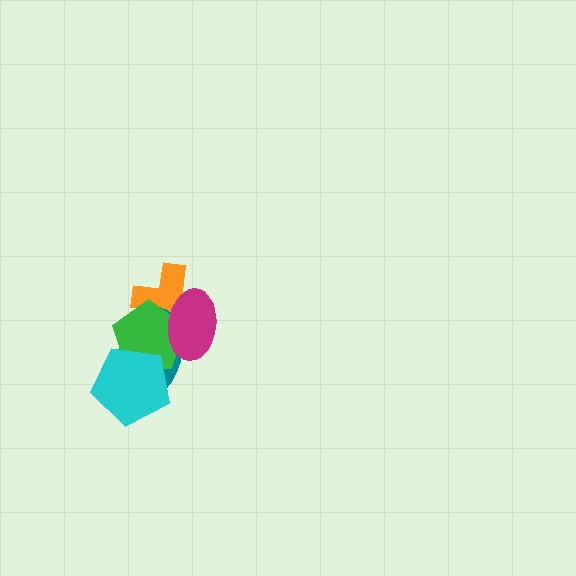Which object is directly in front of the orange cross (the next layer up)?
The teal ellipse is directly in front of the orange cross.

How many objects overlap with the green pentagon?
4 objects overlap with the green pentagon.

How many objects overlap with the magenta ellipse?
3 objects overlap with the magenta ellipse.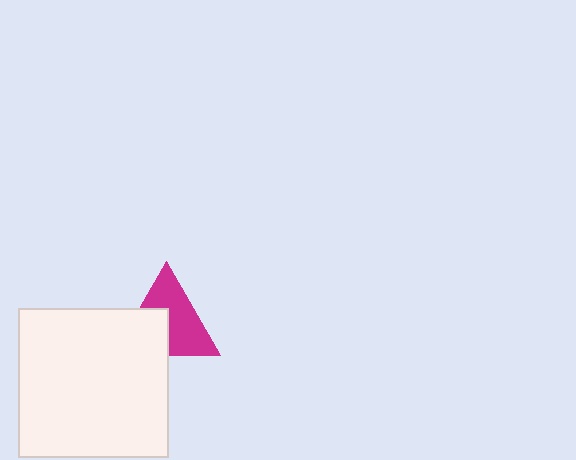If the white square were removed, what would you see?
You would see the complete magenta triangle.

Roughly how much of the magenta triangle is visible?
About half of it is visible (roughly 59%).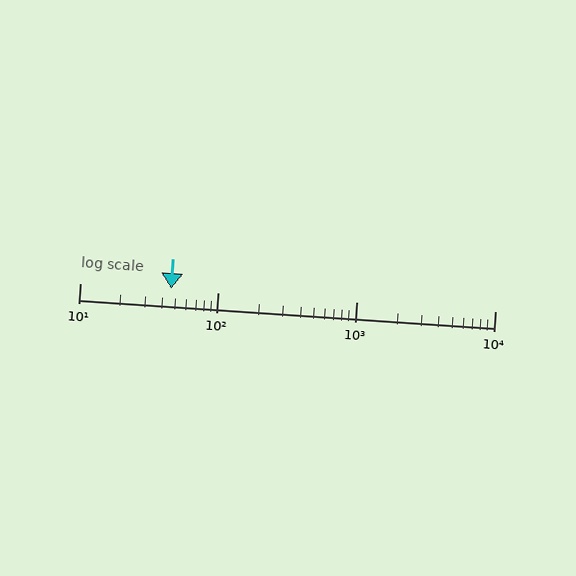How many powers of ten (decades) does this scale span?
The scale spans 3 decades, from 10 to 10000.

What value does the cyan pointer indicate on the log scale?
The pointer indicates approximately 46.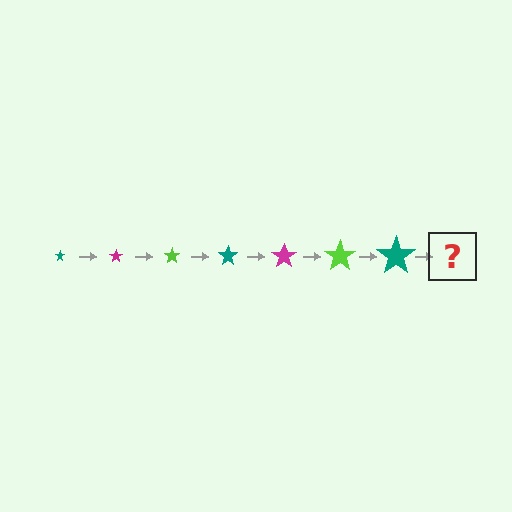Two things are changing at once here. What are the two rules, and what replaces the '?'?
The two rules are that the star grows larger each step and the color cycles through teal, magenta, and lime. The '?' should be a magenta star, larger than the previous one.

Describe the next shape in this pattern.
It should be a magenta star, larger than the previous one.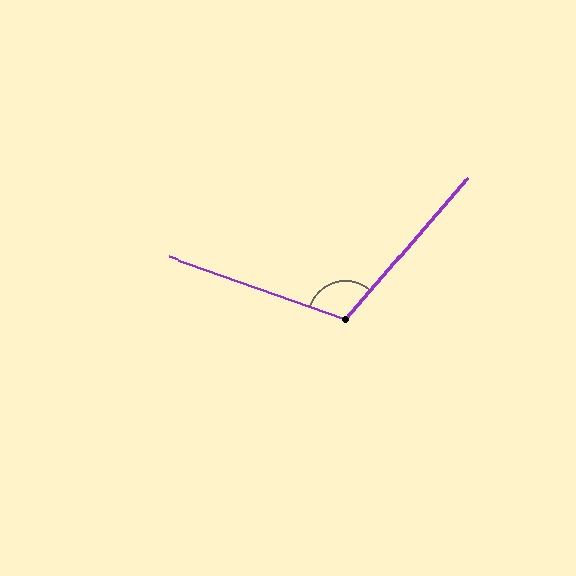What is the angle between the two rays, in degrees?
Approximately 111 degrees.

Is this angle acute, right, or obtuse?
It is obtuse.